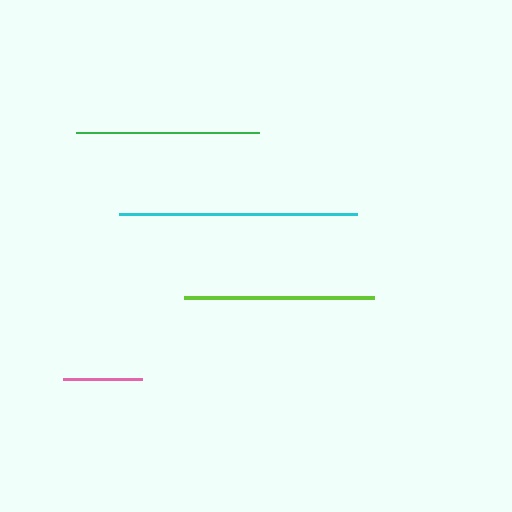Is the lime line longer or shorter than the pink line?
The lime line is longer than the pink line.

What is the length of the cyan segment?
The cyan segment is approximately 238 pixels long.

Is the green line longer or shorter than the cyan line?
The cyan line is longer than the green line.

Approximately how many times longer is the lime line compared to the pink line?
The lime line is approximately 2.4 times the length of the pink line.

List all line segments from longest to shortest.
From longest to shortest: cyan, lime, green, pink.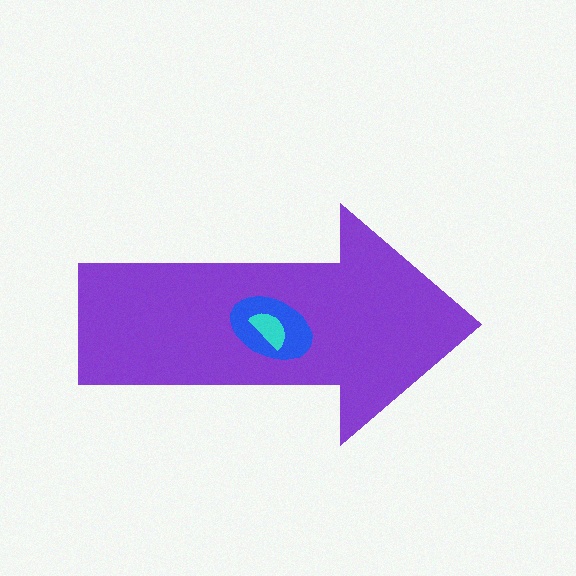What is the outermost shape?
The purple arrow.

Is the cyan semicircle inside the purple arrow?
Yes.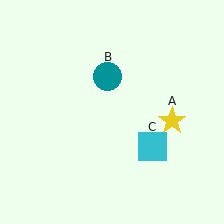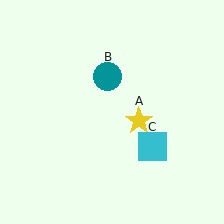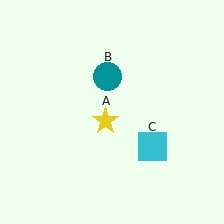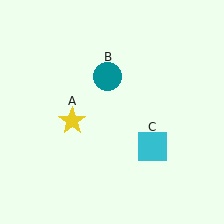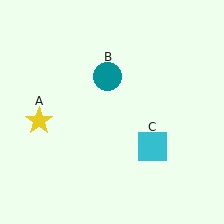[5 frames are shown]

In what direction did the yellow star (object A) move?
The yellow star (object A) moved left.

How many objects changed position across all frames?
1 object changed position: yellow star (object A).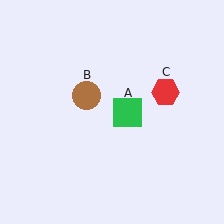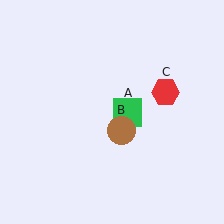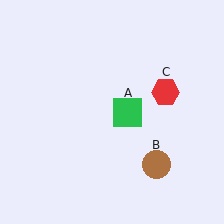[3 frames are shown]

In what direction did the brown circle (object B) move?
The brown circle (object B) moved down and to the right.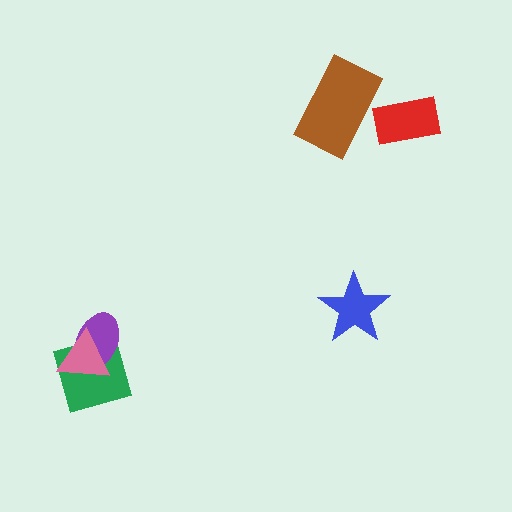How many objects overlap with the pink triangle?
2 objects overlap with the pink triangle.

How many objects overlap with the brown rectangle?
0 objects overlap with the brown rectangle.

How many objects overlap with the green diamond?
2 objects overlap with the green diamond.